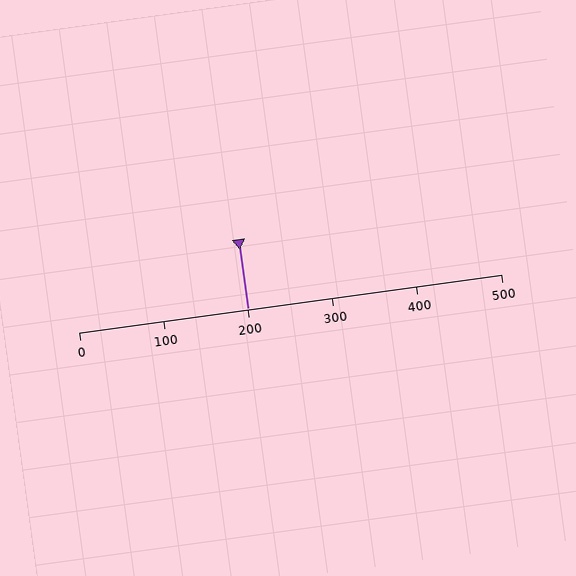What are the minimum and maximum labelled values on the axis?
The axis runs from 0 to 500.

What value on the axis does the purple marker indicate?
The marker indicates approximately 200.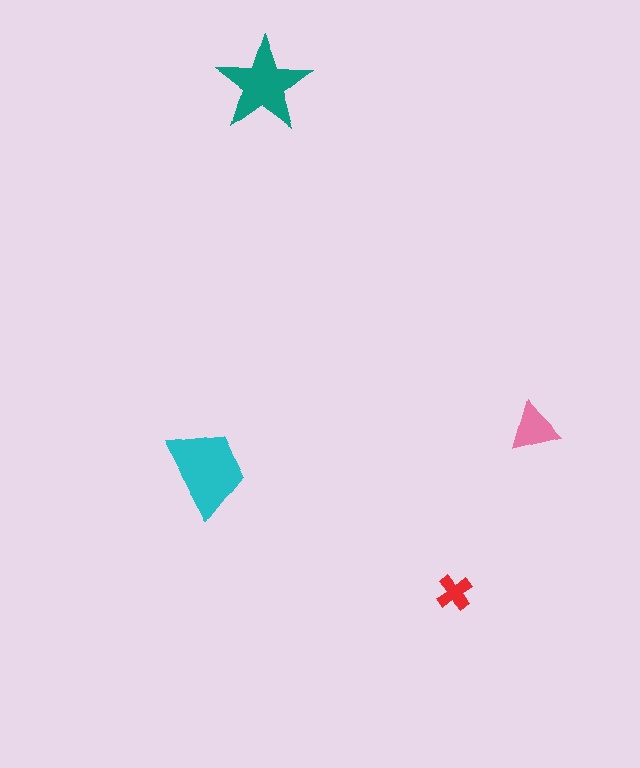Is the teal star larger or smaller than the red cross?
Larger.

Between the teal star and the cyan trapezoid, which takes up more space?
The cyan trapezoid.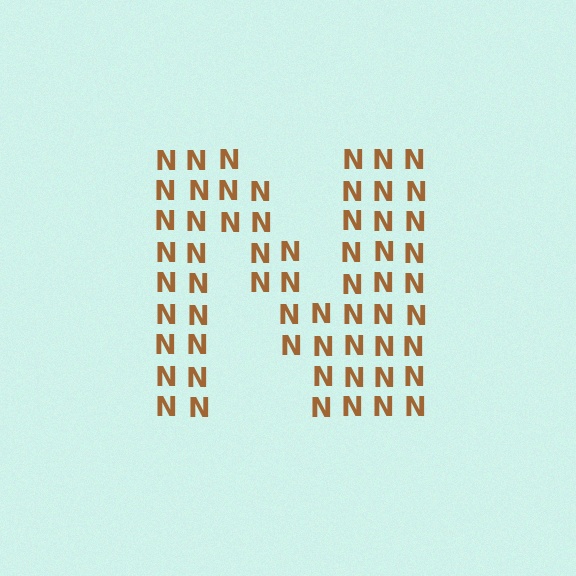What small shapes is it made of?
It is made of small letter N's.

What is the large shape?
The large shape is the letter N.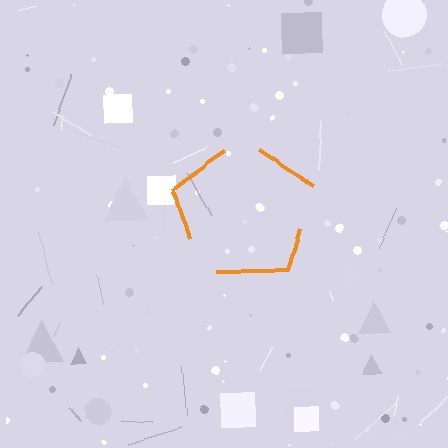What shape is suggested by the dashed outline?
The dashed outline suggests a pentagon.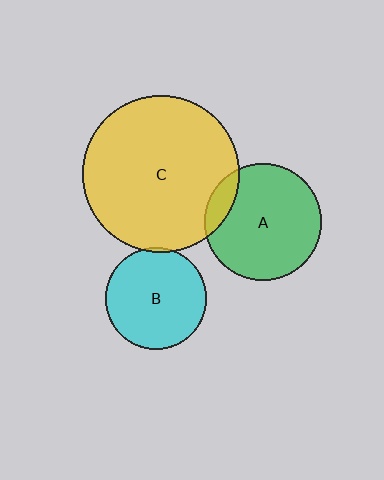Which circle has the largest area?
Circle C (yellow).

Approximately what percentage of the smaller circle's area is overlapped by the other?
Approximately 5%.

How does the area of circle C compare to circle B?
Approximately 2.4 times.